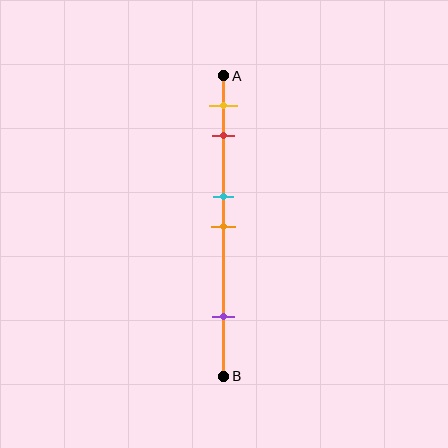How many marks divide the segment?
There are 5 marks dividing the segment.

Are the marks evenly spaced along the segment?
No, the marks are not evenly spaced.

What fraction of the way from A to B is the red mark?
The red mark is approximately 20% (0.2) of the way from A to B.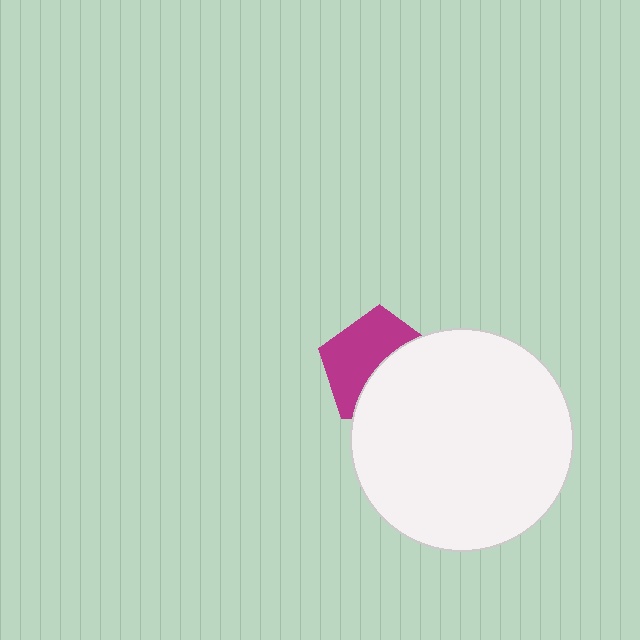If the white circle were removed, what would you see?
You would see the complete magenta pentagon.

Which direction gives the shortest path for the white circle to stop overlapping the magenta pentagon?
Moving toward the lower-right gives the shortest separation.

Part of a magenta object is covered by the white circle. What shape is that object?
It is a pentagon.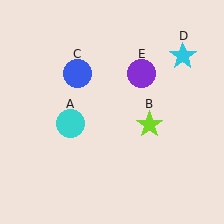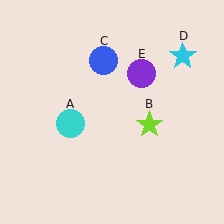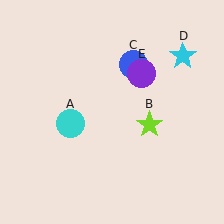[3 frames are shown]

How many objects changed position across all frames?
1 object changed position: blue circle (object C).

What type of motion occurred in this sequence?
The blue circle (object C) rotated clockwise around the center of the scene.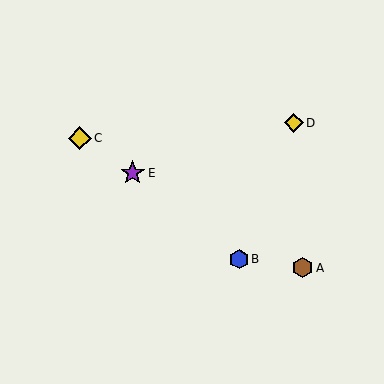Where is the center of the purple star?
The center of the purple star is at (133, 173).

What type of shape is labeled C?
Shape C is a yellow diamond.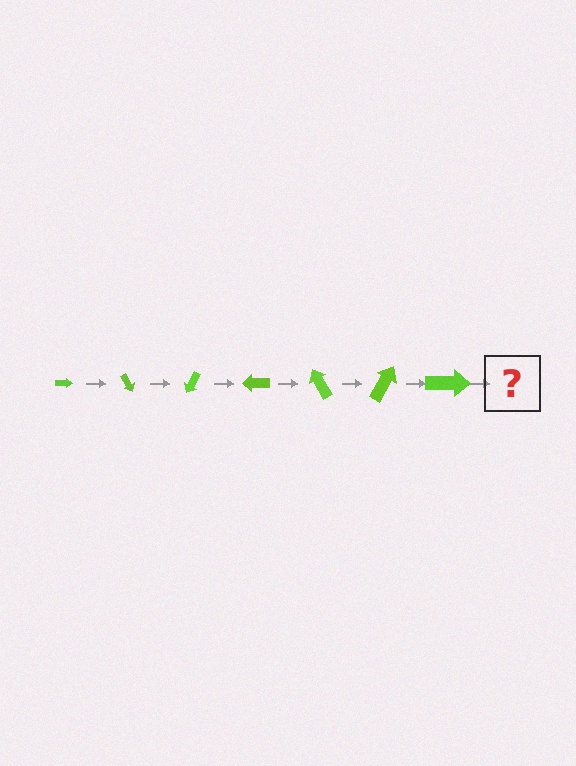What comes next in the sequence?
The next element should be an arrow, larger than the previous one and rotated 420 degrees from the start.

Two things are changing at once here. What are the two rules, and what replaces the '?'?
The two rules are that the arrow grows larger each step and it rotates 60 degrees each step. The '?' should be an arrow, larger than the previous one and rotated 420 degrees from the start.